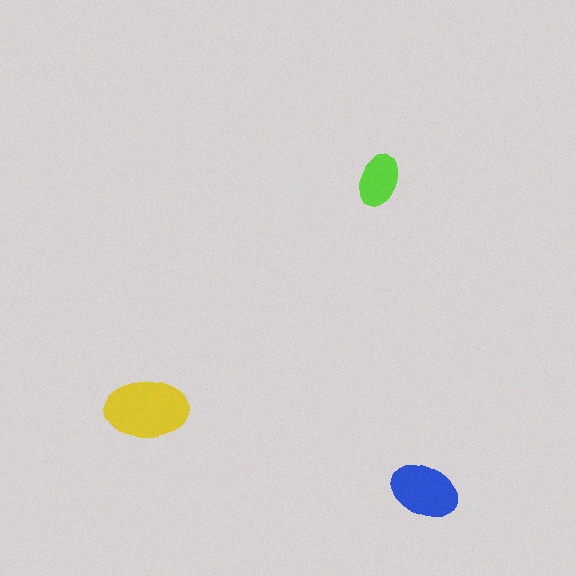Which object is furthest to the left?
The yellow ellipse is leftmost.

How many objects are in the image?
There are 3 objects in the image.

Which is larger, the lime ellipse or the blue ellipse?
The blue one.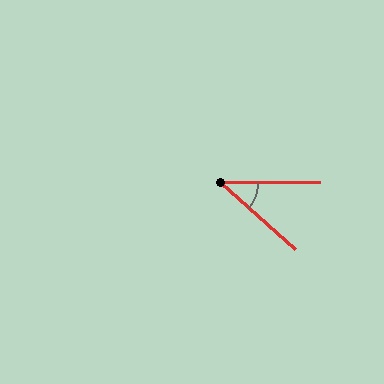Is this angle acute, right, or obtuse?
It is acute.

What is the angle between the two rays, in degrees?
Approximately 42 degrees.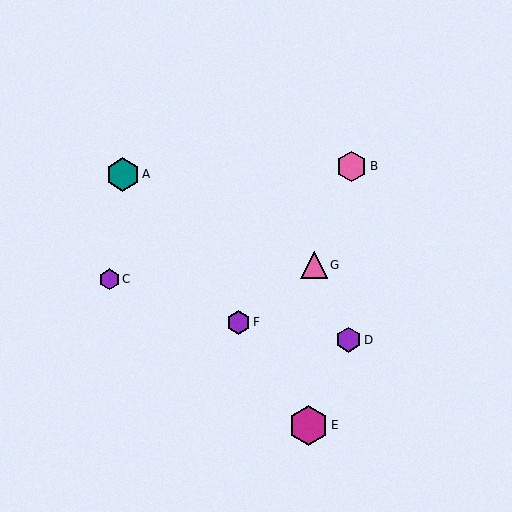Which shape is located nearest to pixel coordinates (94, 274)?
The purple hexagon (labeled C) at (109, 279) is nearest to that location.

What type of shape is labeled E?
Shape E is a magenta hexagon.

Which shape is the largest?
The magenta hexagon (labeled E) is the largest.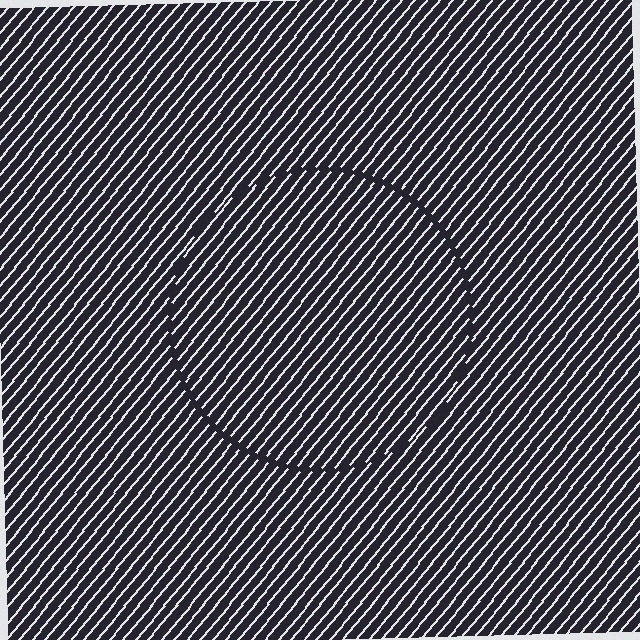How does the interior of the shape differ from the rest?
The interior of the shape contains the same grating, shifted by half a period — the contour is defined by the phase discontinuity where line-ends from the inner and outer gratings abut.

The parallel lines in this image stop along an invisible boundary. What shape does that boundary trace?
An illusory circle. The interior of the shape contains the same grating, shifted by half a period — the contour is defined by the phase discontinuity where line-ends from the inner and outer gratings abut.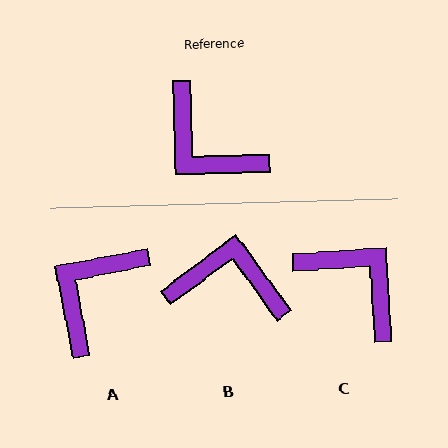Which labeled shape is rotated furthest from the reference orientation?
C, about 178 degrees away.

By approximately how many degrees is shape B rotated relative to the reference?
Approximately 145 degrees clockwise.